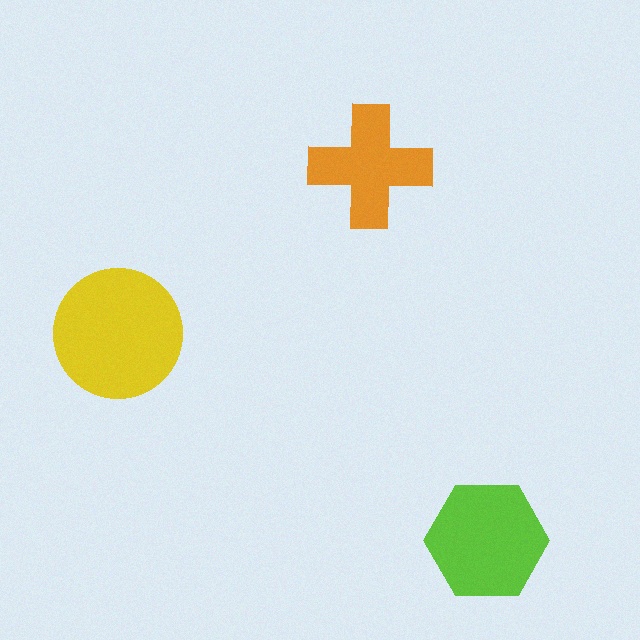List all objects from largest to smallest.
The yellow circle, the lime hexagon, the orange cross.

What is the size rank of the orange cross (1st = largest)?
3rd.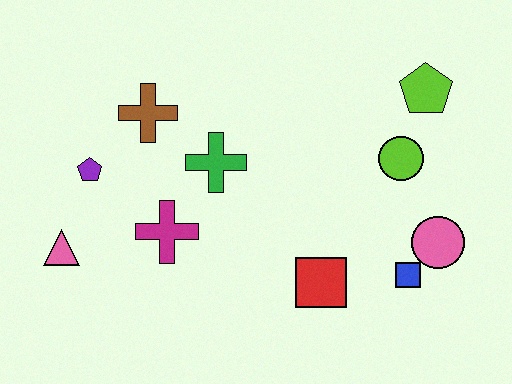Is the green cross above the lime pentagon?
No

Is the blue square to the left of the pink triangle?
No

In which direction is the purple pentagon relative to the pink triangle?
The purple pentagon is above the pink triangle.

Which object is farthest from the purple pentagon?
The pink circle is farthest from the purple pentagon.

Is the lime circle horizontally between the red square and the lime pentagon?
Yes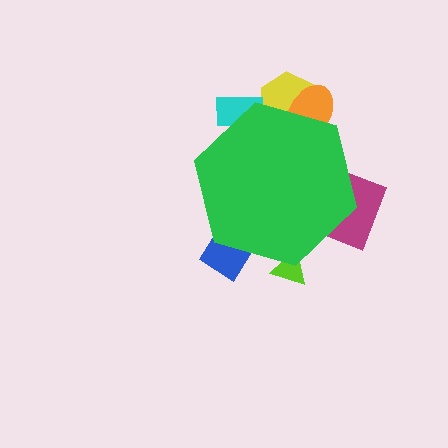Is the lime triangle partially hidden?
Yes, the lime triangle is partially hidden behind the green hexagon.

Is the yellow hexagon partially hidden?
Yes, the yellow hexagon is partially hidden behind the green hexagon.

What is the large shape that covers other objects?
A green hexagon.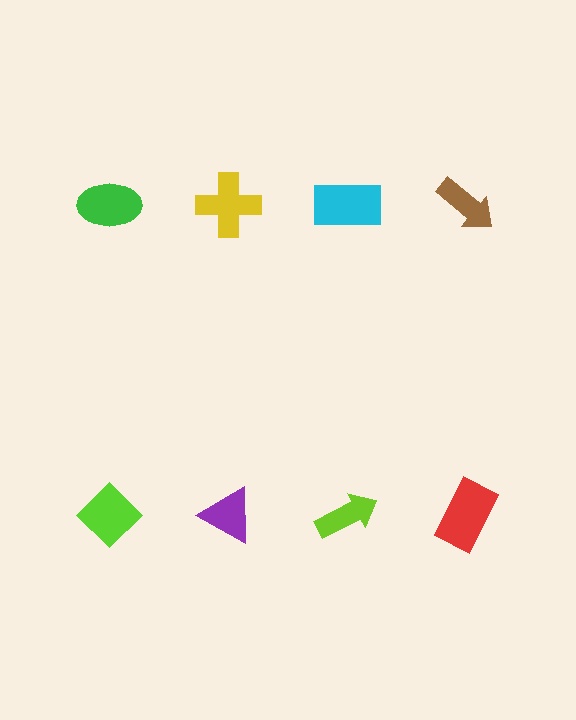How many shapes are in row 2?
4 shapes.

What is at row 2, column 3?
A lime arrow.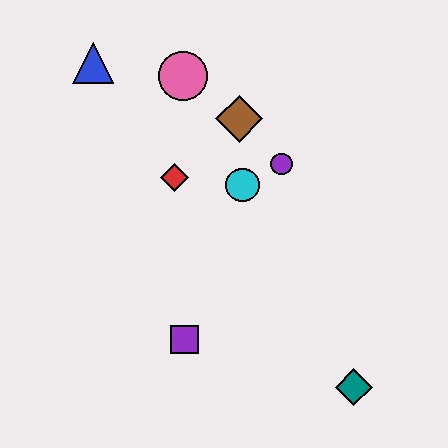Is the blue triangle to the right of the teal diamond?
No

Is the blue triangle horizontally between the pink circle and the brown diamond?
No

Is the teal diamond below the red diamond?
Yes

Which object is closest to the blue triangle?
The pink circle is closest to the blue triangle.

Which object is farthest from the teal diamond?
The blue triangle is farthest from the teal diamond.